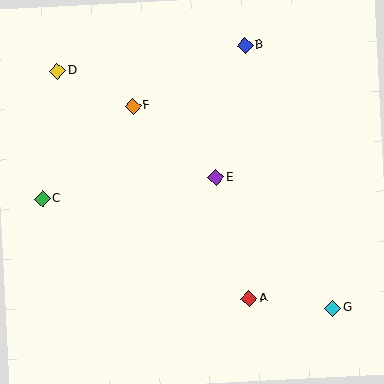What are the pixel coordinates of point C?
Point C is at (42, 199).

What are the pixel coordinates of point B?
Point B is at (245, 46).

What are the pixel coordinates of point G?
Point G is at (333, 308).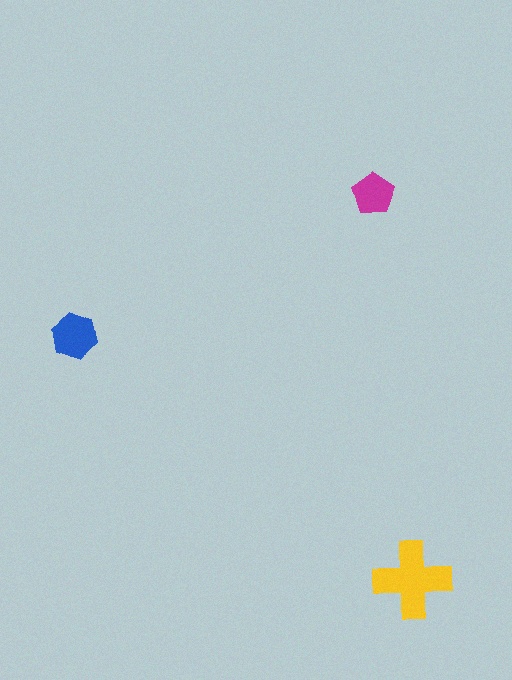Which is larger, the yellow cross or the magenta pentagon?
The yellow cross.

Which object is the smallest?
The magenta pentagon.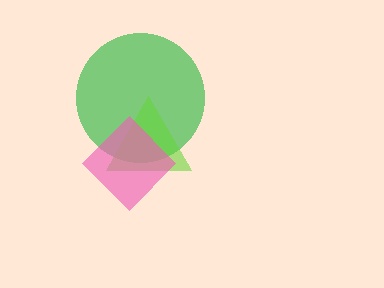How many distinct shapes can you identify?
There are 3 distinct shapes: a green circle, a lime triangle, a pink diamond.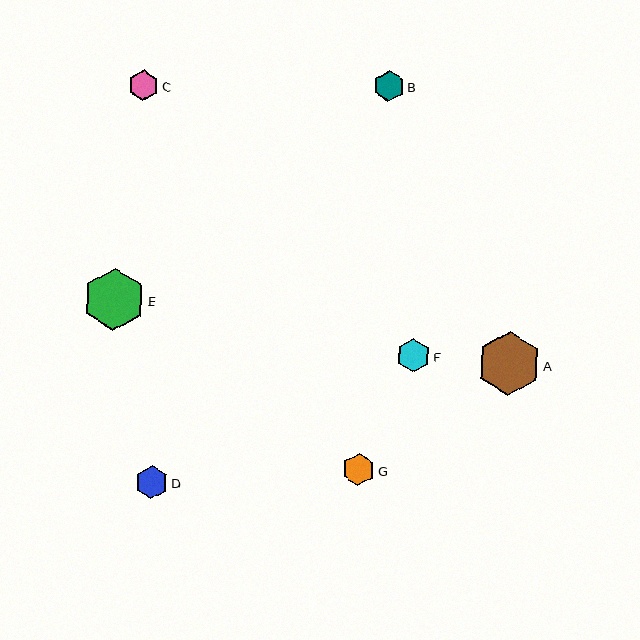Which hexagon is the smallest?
Hexagon C is the smallest with a size of approximately 30 pixels.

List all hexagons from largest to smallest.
From largest to smallest: A, E, F, D, G, B, C.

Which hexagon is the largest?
Hexagon A is the largest with a size of approximately 64 pixels.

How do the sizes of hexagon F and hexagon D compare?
Hexagon F and hexagon D are approximately the same size.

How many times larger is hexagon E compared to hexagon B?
Hexagon E is approximately 2.0 times the size of hexagon B.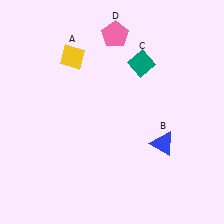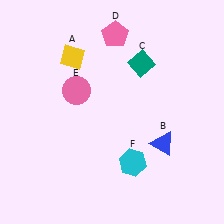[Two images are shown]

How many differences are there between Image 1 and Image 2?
There are 2 differences between the two images.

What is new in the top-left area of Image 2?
A pink circle (E) was added in the top-left area of Image 2.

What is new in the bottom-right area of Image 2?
A cyan hexagon (F) was added in the bottom-right area of Image 2.